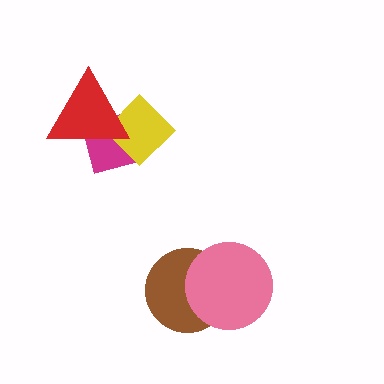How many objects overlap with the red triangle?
2 objects overlap with the red triangle.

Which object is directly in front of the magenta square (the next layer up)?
The yellow diamond is directly in front of the magenta square.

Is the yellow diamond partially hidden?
Yes, it is partially covered by another shape.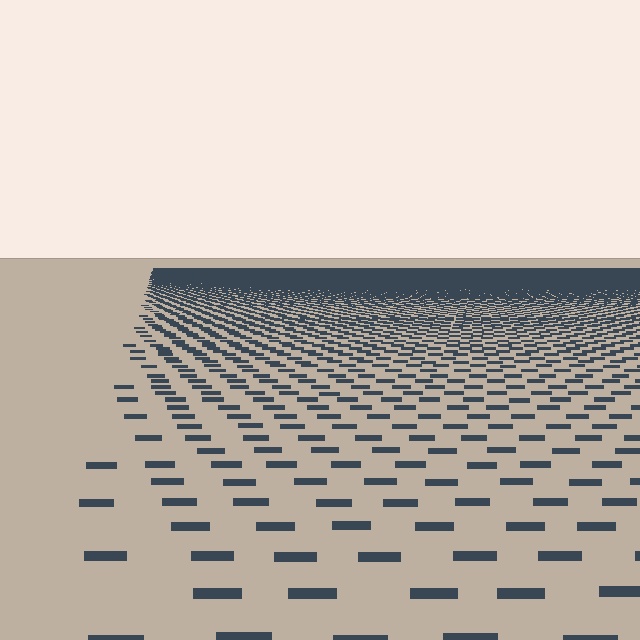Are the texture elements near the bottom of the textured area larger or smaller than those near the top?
Larger. Near the bottom, elements are closer to the viewer and appear at a bigger on-screen size.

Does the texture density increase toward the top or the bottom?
Density increases toward the top.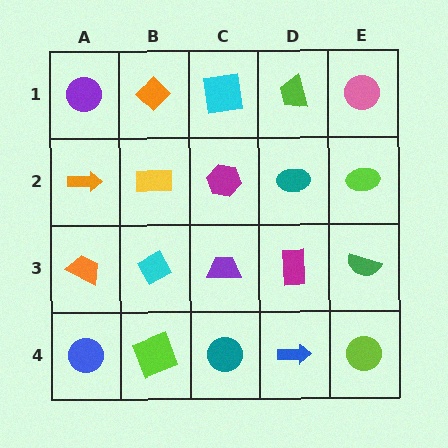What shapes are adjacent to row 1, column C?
A magenta hexagon (row 2, column C), an orange diamond (row 1, column B), a lime trapezoid (row 1, column D).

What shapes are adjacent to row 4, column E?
A green semicircle (row 3, column E), a blue arrow (row 4, column D).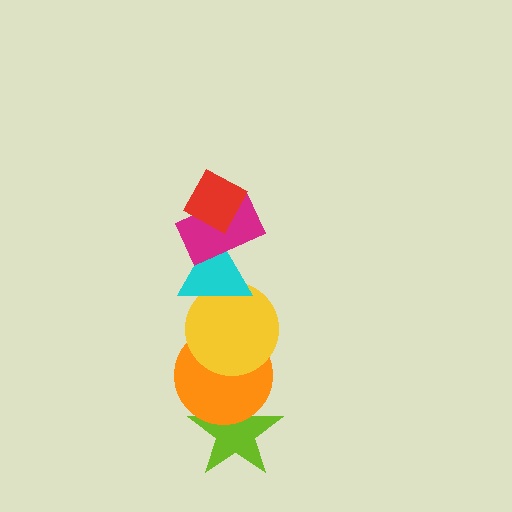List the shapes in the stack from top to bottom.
From top to bottom: the red diamond, the magenta rectangle, the cyan triangle, the yellow circle, the orange circle, the lime star.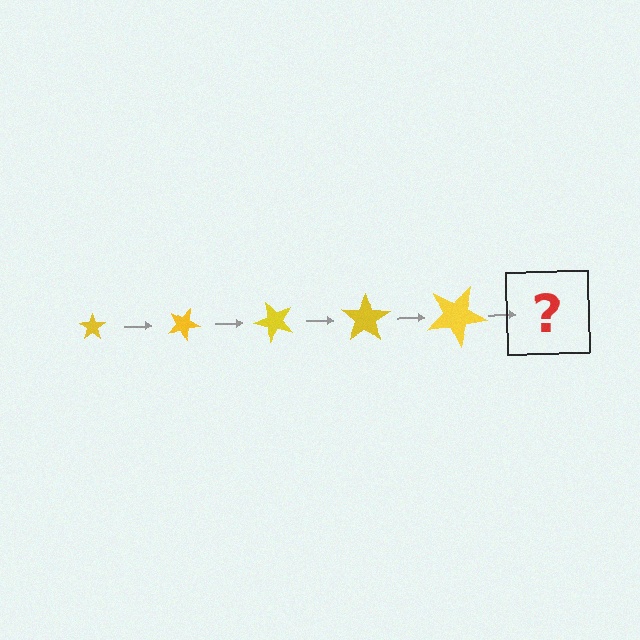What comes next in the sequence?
The next element should be a star, larger than the previous one and rotated 125 degrees from the start.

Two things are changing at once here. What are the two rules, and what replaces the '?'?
The two rules are that the star grows larger each step and it rotates 25 degrees each step. The '?' should be a star, larger than the previous one and rotated 125 degrees from the start.